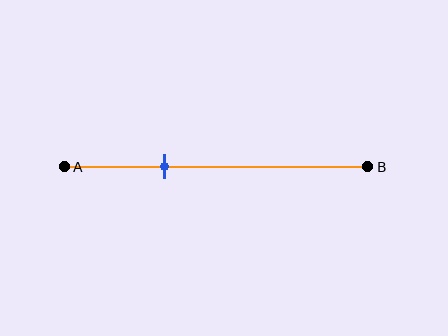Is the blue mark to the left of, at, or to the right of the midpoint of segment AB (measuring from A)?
The blue mark is to the left of the midpoint of segment AB.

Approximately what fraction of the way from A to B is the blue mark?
The blue mark is approximately 35% of the way from A to B.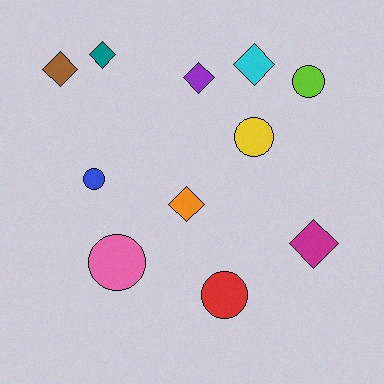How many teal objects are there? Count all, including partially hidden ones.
There is 1 teal object.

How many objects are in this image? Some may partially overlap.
There are 11 objects.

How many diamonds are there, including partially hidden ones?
There are 6 diamonds.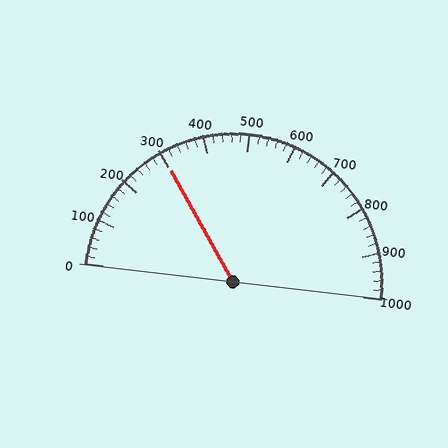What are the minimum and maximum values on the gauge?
The gauge ranges from 0 to 1000.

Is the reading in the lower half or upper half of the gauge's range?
The reading is in the lower half of the range (0 to 1000).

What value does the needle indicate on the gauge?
The needle indicates approximately 300.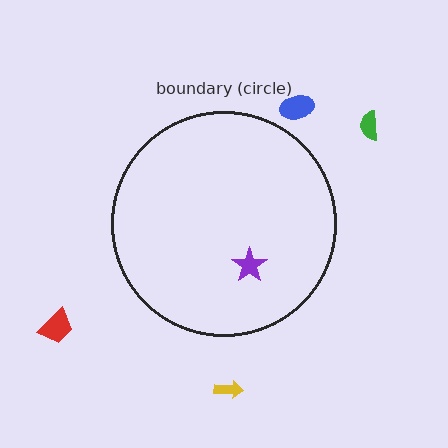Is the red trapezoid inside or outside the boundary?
Outside.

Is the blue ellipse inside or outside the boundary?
Outside.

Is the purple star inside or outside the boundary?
Inside.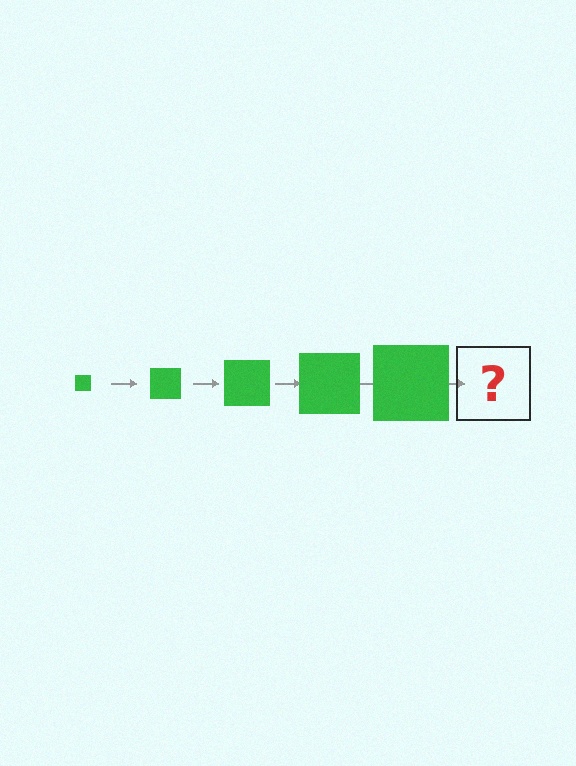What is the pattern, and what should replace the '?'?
The pattern is that the square gets progressively larger each step. The '?' should be a green square, larger than the previous one.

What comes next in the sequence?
The next element should be a green square, larger than the previous one.